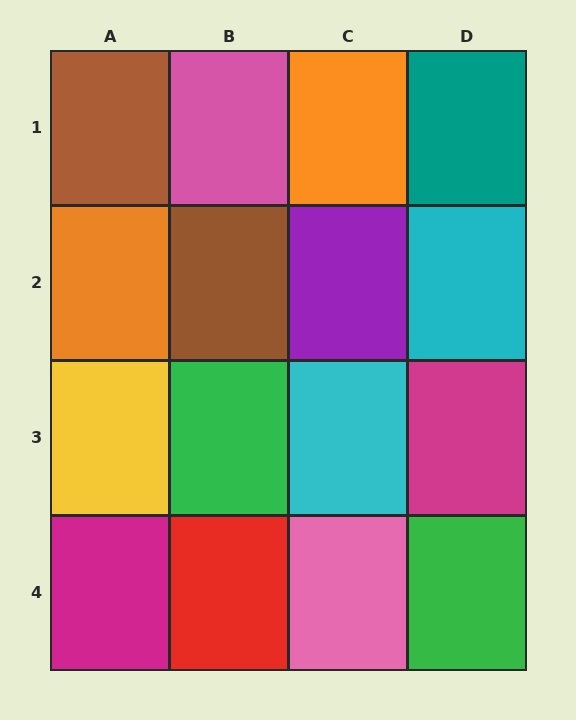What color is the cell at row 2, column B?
Brown.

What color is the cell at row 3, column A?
Yellow.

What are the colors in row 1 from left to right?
Brown, pink, orange, teal.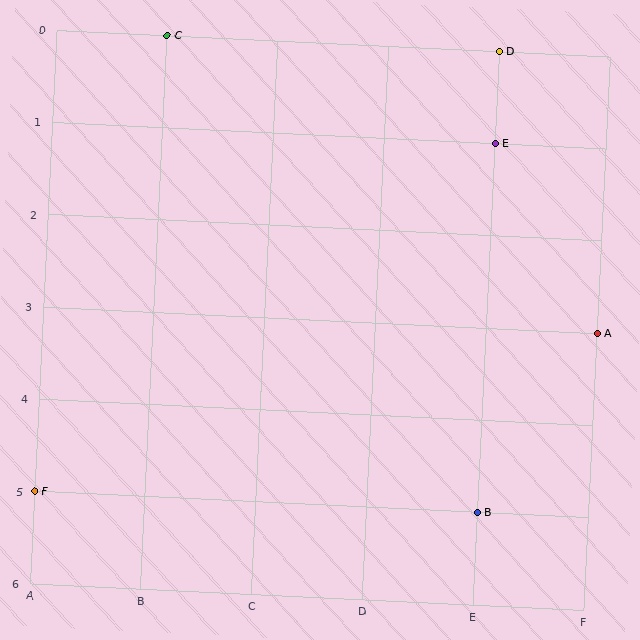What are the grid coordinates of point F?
Point F is at grid coordinates (A, 5).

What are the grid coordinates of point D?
Point D is at grid coordinates (E, 0).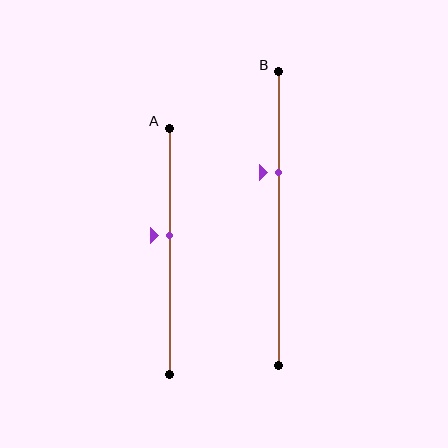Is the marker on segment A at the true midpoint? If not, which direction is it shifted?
No, the marker on segment A is shifted upward by about 7% of the segment length.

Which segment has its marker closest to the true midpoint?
Segment A has its marker closest to the true midpoint.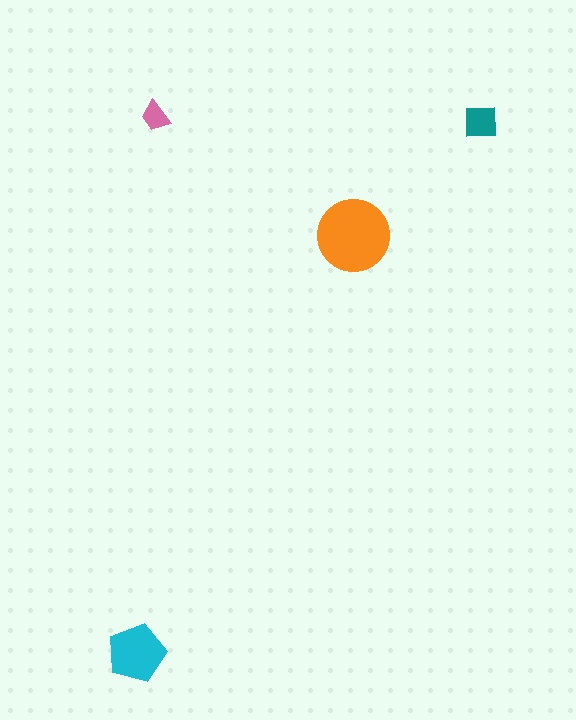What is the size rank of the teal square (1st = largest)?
3rd.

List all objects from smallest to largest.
The pink trapezoid, the teal square, the cyan pentagon, the orange circle.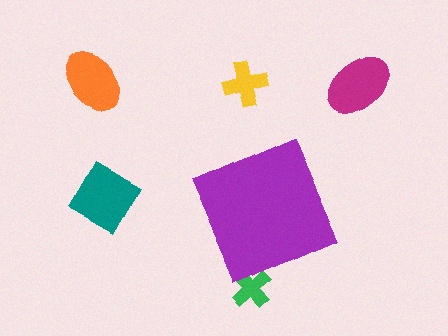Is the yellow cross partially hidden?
No, the yellow cross is fully visible.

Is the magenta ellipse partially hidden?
No, the magenta ellipse is fully visible.